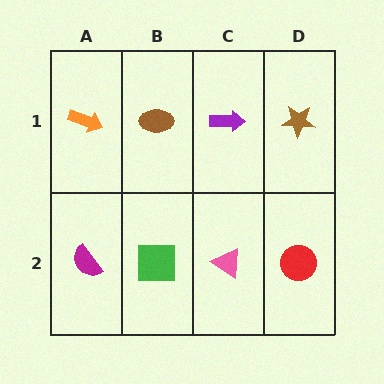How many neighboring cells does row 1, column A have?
2.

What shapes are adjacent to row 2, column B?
A brown ellipse (row 1, column B), a magenta semicircle (row 2, column A), a pink triangle (row 2, column C).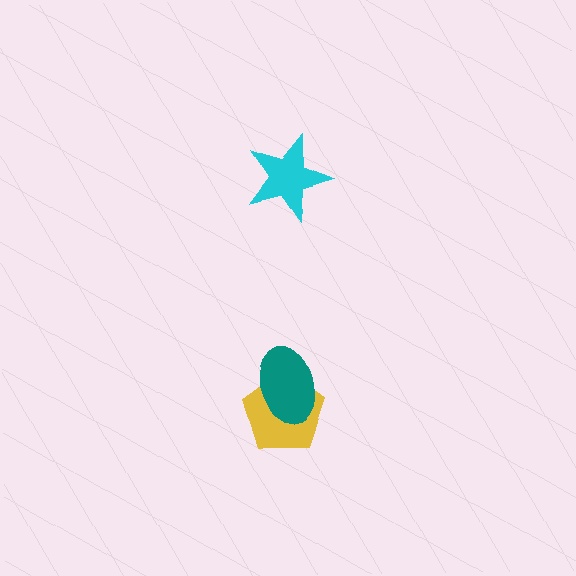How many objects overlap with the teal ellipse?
1 object overlaps with the teal ellipse.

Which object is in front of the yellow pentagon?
The teal ellipse is in front of the yellow pentagon.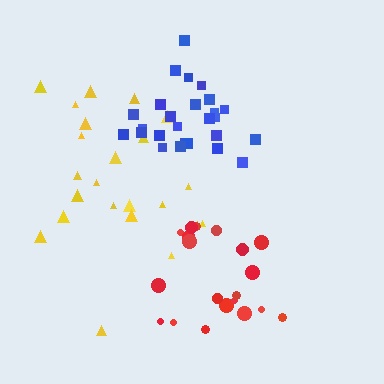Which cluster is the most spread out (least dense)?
Yellow.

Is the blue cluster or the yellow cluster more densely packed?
Blue.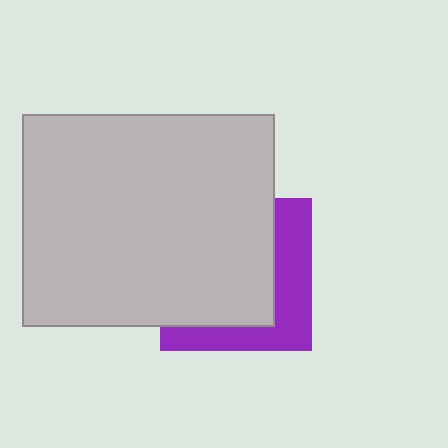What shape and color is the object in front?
The object in front is a light gray rectangle.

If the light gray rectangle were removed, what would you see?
You would see the complete purple square.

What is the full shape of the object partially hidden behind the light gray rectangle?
The partially hidden object is a purple square.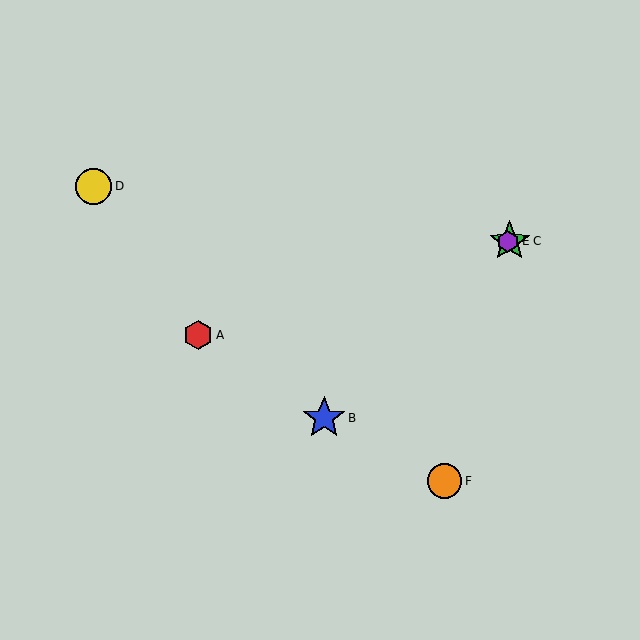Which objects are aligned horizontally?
Objects C, E are aligned horizontally.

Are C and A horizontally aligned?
No, C is at y≈241 and A is at y≈335.